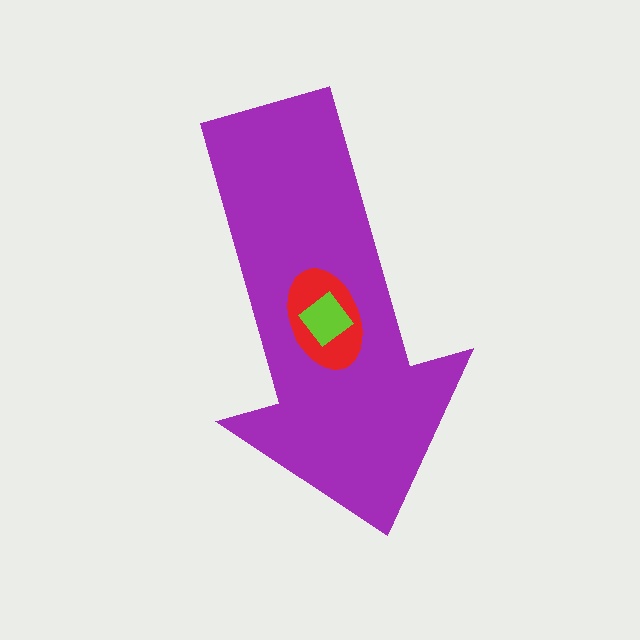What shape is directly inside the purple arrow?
The red ellipse.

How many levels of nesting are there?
3.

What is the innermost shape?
The lime diamond.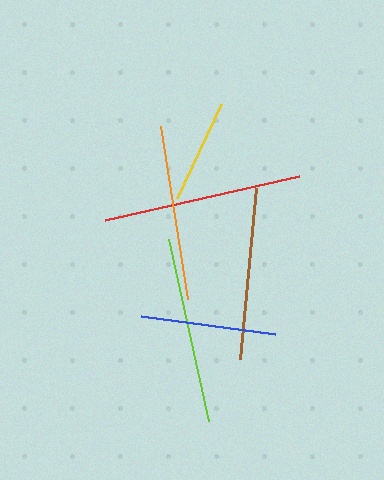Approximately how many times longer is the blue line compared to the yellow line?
The blue line is approximately 1.3 times the length of the yellow line.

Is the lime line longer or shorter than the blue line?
The lime line is longer than the blue line.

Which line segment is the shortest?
The yellow line is the shortest at approximately 104 pixels.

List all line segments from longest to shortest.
From longest to shortest: red, lime, orange, brown, blue, yellow.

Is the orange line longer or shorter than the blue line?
The orange line is longer than the blue line.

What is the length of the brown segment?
The brown segment is approximately 171 pixels long.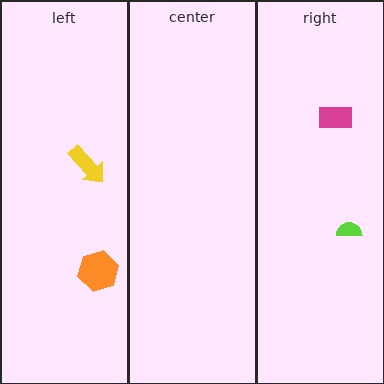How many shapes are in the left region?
2.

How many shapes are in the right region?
2.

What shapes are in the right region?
The lime semicircle, the magenta rectangle.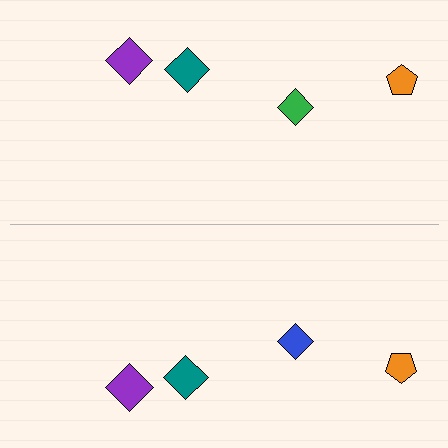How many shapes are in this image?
There are 8 shapes in this image.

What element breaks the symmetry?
The blue diamond on the bottom side breaks the symmetry — its mirror counterpart is green.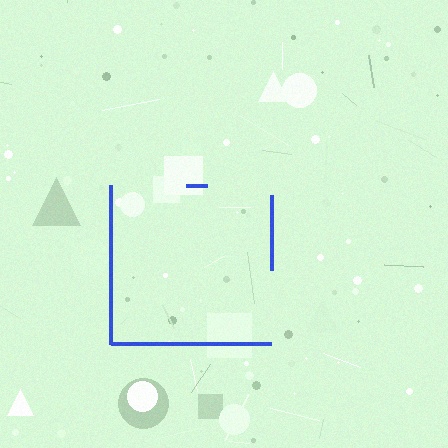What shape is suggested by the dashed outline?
The dashed outline suggests a square.